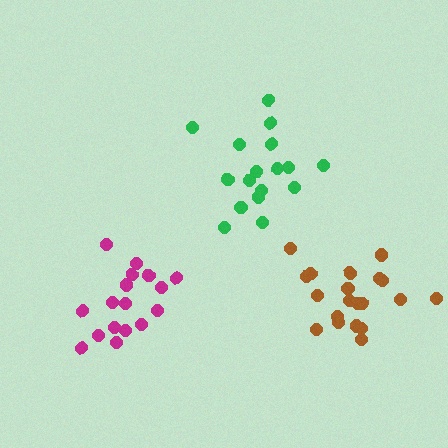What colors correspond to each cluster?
The clusters are colored: green, brown, magenta.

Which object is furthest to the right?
The brown cluster is rightmost.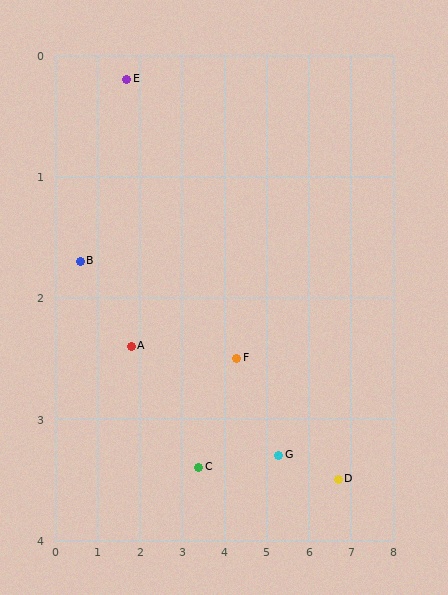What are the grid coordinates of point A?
Point A is at approximately (1.8, 2.4).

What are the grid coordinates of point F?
Point F is at approximately (4.3, 2.5).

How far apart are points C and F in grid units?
Points C and F are about 1.3 grid units apart.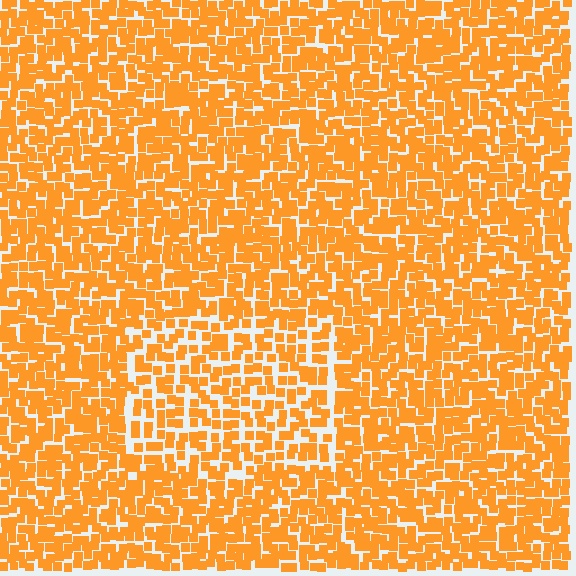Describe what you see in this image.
The image contains small orange elements arranged at two different densities. A rectangle-shaped region is visible where the elements are less densely packed than the surrounding area.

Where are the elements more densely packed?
The elements are more densely packed outside the rectangle boundary.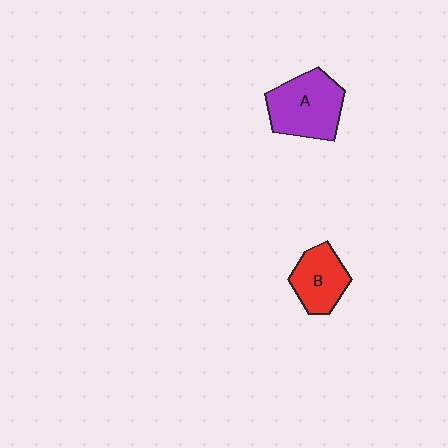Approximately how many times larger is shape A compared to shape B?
Approximately 1.4 times.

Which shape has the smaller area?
Shape B (red).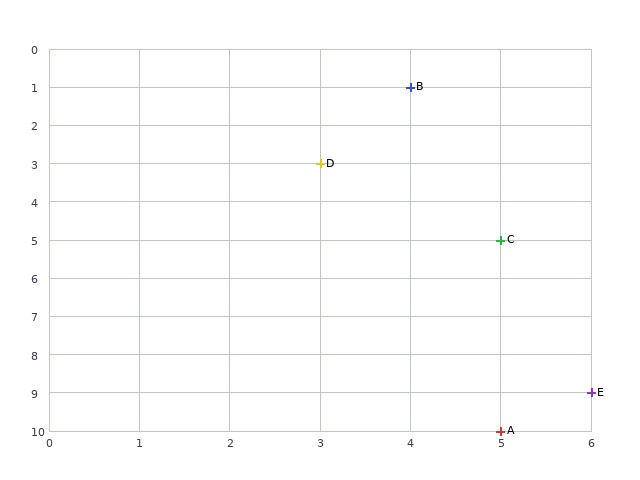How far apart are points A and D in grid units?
Points A and D are 2 columns and 7 rows apart (about 7.3 grid units diagonally).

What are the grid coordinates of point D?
Point D is at grid coordinates (3, 3).